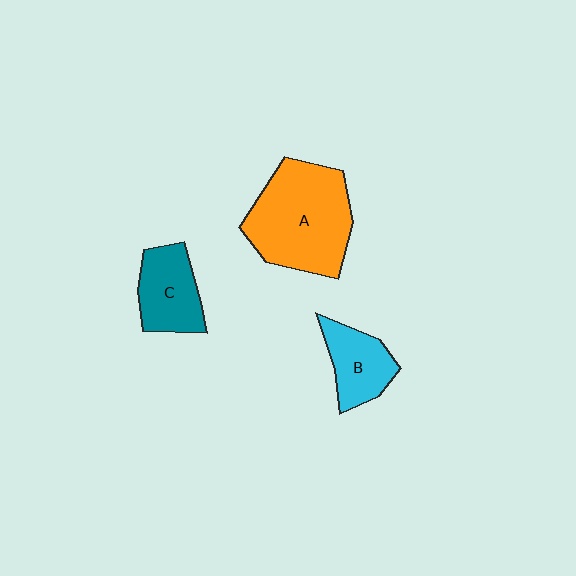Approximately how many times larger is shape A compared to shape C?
Approximately 2.0 times.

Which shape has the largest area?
Shape A (orange).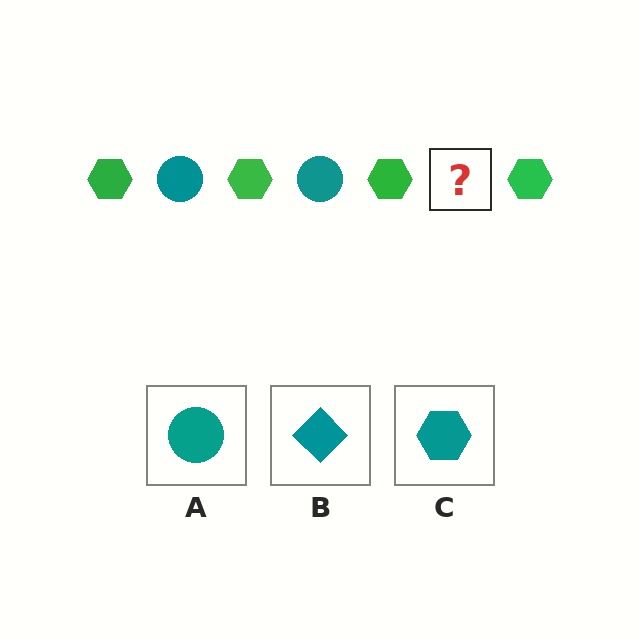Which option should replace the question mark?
Option A.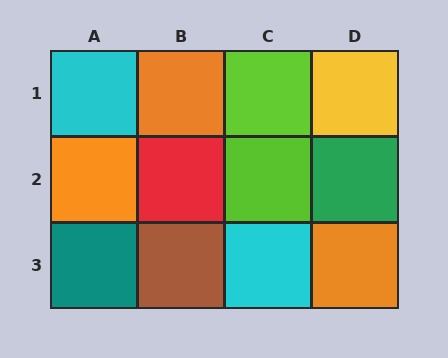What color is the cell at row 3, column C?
Cyan.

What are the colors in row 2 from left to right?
Orange, red, lime, green.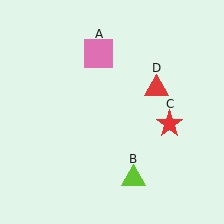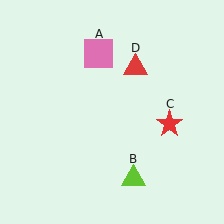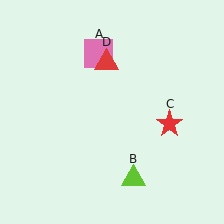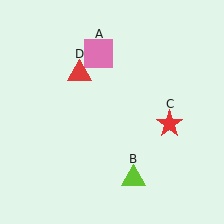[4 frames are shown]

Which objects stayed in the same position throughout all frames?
Pink square (object A) and lime triangle (object B) and red star (object C) remained stationary.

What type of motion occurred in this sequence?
The red triangle (object D) rotated counterclockwise around the center of the scene.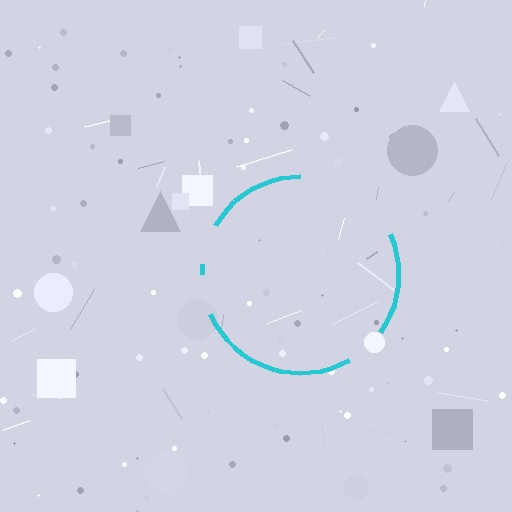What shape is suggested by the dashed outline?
The dashed outline suggests a circle.